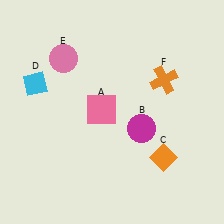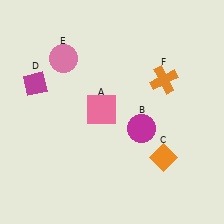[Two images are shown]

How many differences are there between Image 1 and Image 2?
There is 1 difference between the two images.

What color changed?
The diamond (D) changed from cyan in Image 1 to magenta in Image 2.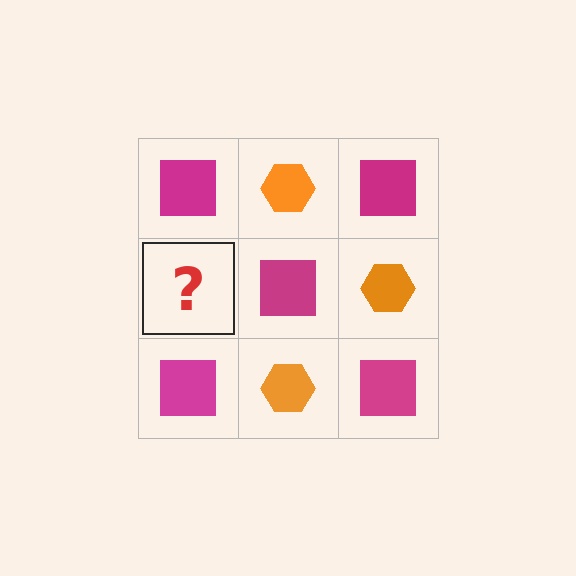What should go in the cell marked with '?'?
The missing cell should contain an orange hexagon.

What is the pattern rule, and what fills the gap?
The rule is that it alternates magenta square and orange hexagon in a checkerboard pattern. The gap should be filled with an orange hexagon.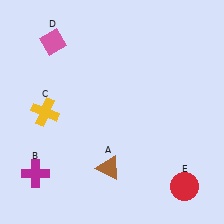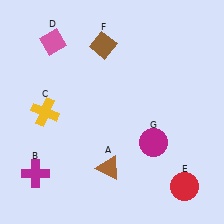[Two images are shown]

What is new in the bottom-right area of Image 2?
A magenta circle (G) was added in the bottom-right area of Image 2.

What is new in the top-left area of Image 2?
A brown diamond (F) was added in the top-left area of Image 2.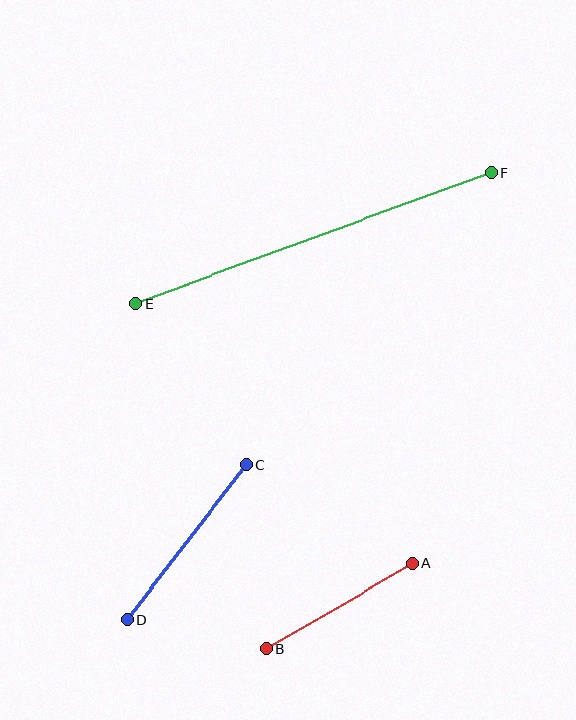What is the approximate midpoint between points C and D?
The midpoint is at approximately (186, 542) pixels.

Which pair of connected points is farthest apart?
Points E and F are farthest apart.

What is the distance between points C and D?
The distance is approximately 195 pixels.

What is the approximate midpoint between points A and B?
The midpoint is at approximately (339, 606) pixels.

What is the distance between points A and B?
The distance is approximately 169 pixels.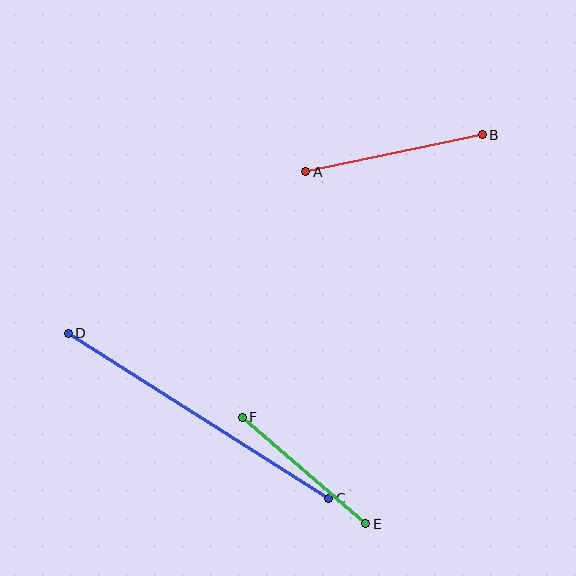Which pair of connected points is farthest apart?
Points C and D are farthest apart.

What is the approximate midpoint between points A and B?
The midpoint is at approximately (394, 153) pixels.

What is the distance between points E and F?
The distance is approximately 163 pixels.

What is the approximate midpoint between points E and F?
The midpoint is at approximately (304, 471) pixels.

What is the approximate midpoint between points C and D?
The midpoint is at approximately (199, 416) pixels.